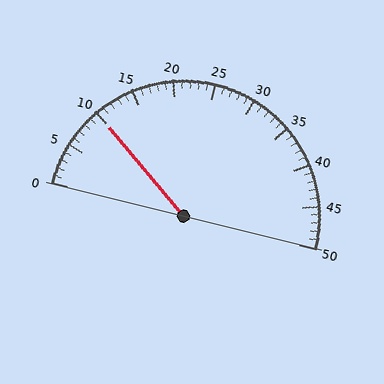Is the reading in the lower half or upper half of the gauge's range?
The reading is in the lower half of the range (0 to 50).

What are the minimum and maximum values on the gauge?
The gauge ranges from 0 to 50.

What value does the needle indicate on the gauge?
The needle indicates approximately 10.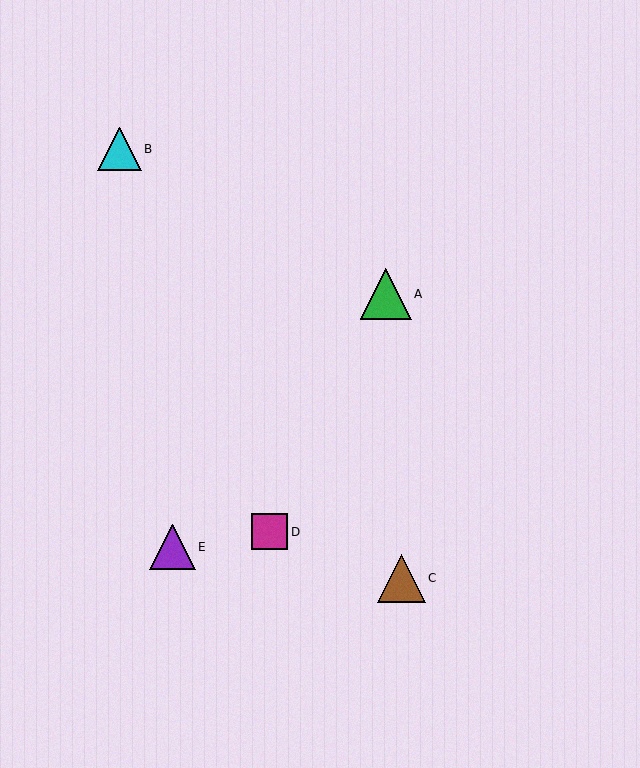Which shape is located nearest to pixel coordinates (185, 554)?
The purple triangle (labeled E) at (173, 547) is nearest to that location.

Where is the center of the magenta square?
The center of the magenta square is at (269, 532).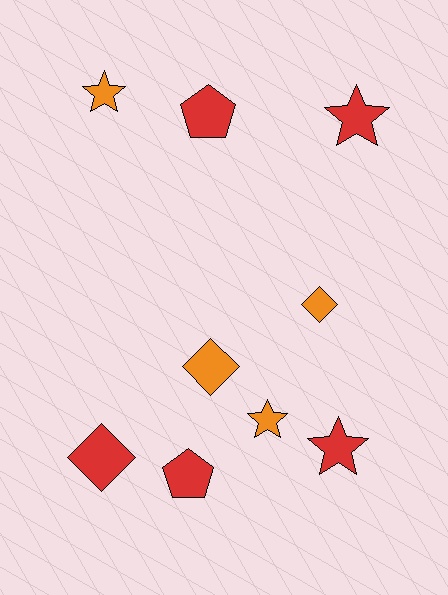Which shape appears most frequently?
Star, with 4 objects.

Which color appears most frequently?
Red, with 5 objects.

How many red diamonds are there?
There is 1 red diamond.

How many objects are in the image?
There are 9 objects.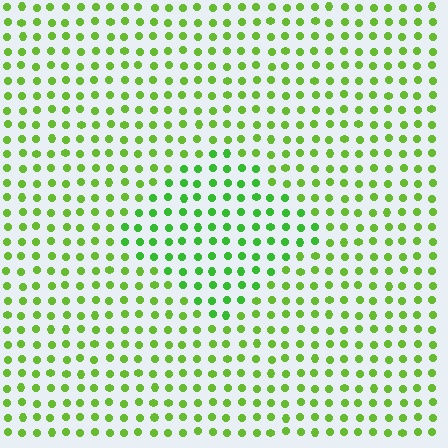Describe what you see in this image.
The image is filled with small lime elements in a uniform arrangement. A diamond-shaped region is visible where the elements are tinted to a slightly different hue, forming a subtle color boundary.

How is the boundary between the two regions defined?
The boundary is defined purely by a slight shift in hue (about 22 degrees). Spacing, size, and orientation are identical on both sides.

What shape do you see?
I see a diamond.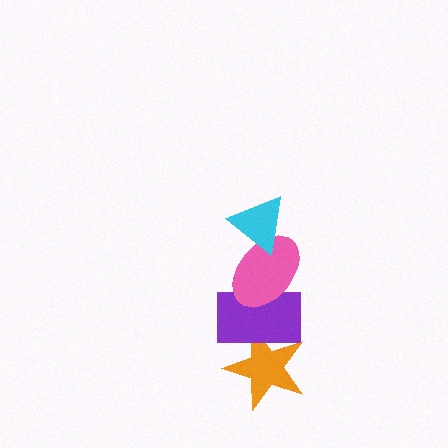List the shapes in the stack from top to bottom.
From top to bottom: the cyan triangle, the pink ellipse, the purple rectangle, the orange star.